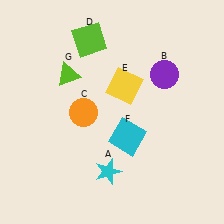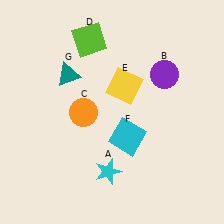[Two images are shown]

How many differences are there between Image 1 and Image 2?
There is 1 difference between the two images.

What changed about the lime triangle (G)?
In Image 1, G is lime. In Image 2, it changed to teal.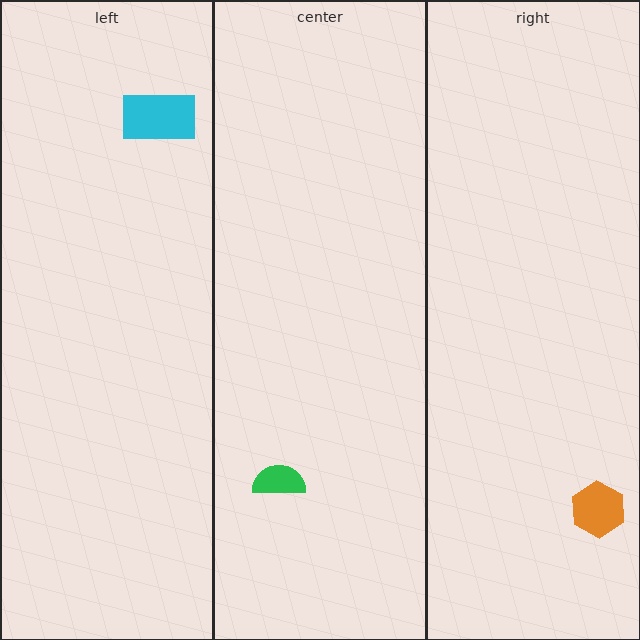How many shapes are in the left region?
1.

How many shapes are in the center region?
1.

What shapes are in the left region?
The cyan rectangle.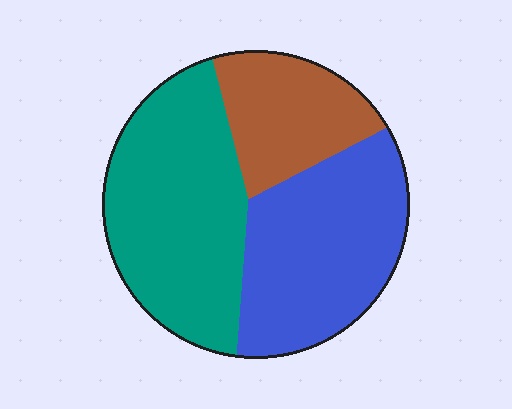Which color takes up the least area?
Brown, at roughly 20%.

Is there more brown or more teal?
Teal.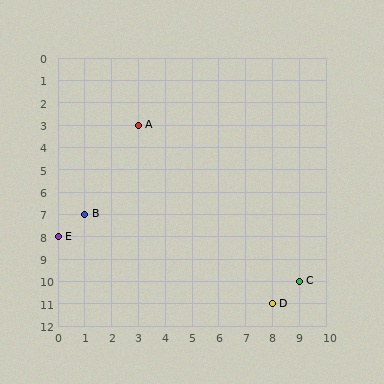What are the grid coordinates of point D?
Point D is at grid coordinates (8, 11).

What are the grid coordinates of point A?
Point A is at grid coordinates (3, 3).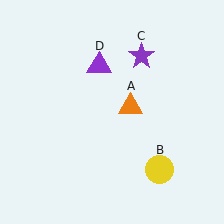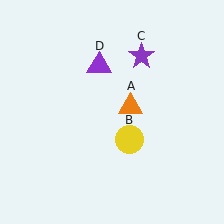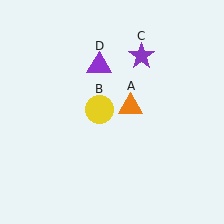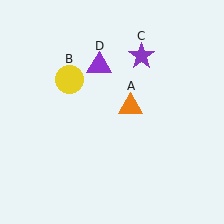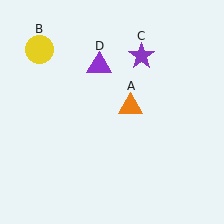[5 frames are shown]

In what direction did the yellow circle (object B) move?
The yellow circle (object B) moved up and to the left.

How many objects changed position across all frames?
1 object changed position: yellow circle (object B).